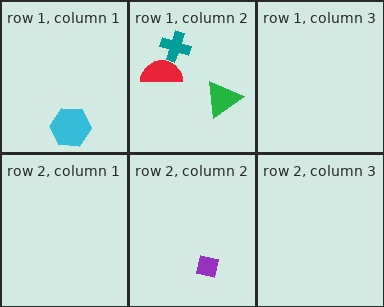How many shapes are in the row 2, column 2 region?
1.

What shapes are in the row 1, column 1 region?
The cyan hexagon.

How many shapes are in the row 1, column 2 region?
3.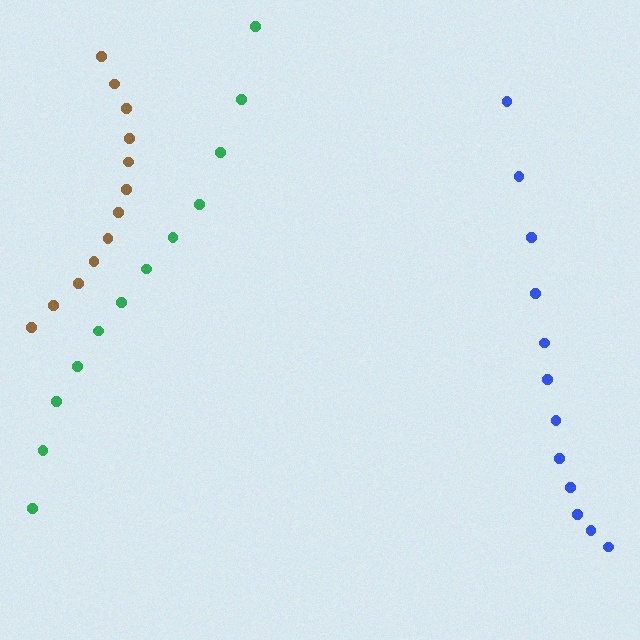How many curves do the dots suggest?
There are 3 distinct paths.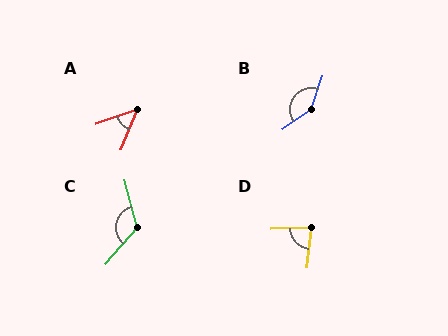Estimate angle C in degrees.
Approximately 124 degrees.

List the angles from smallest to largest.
A (49°), D (81°), C (124°), B (143°).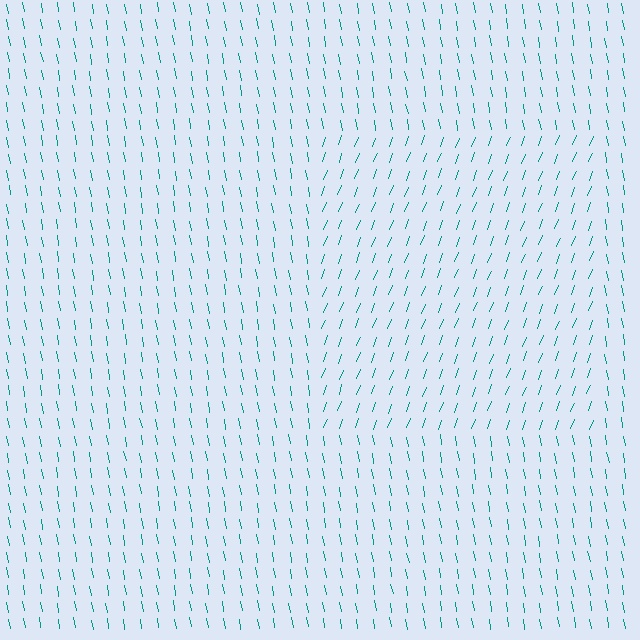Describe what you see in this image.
The image is filled with small teal line segments. A rectangle region in the image has lines oriented differently from the surrounding lines, creating a visible texture boundary.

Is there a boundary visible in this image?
Yes, there is a texture boundary formed by a change in line orientation.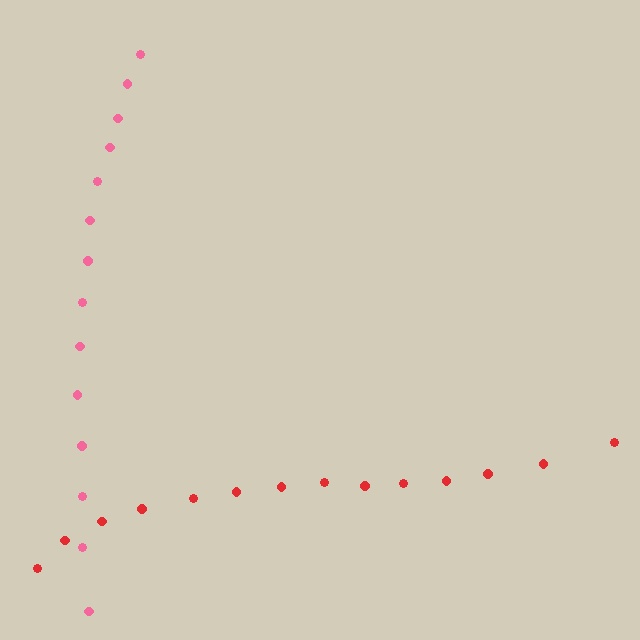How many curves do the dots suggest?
There are 2 distinct paths.